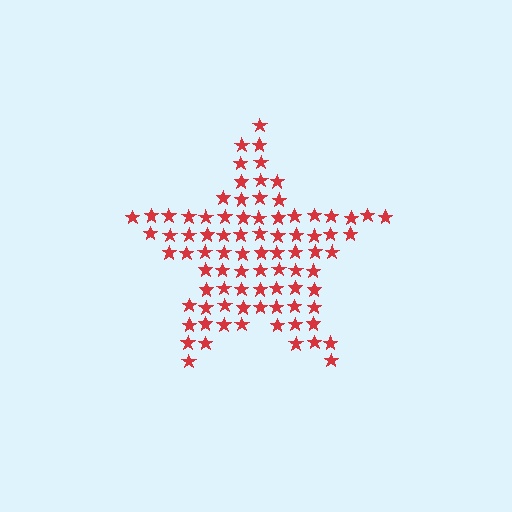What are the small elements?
The small elements are stars.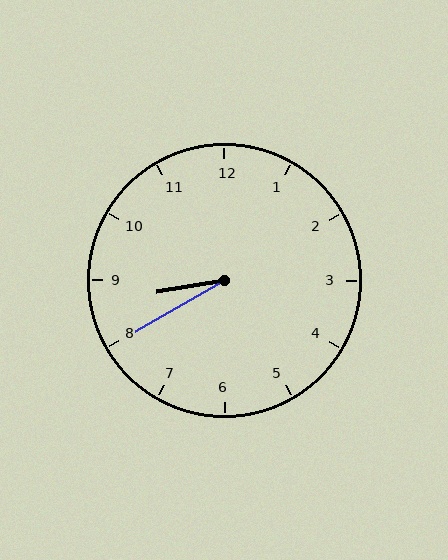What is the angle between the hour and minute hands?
Approximately 20 degrees.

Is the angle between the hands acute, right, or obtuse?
It is acute.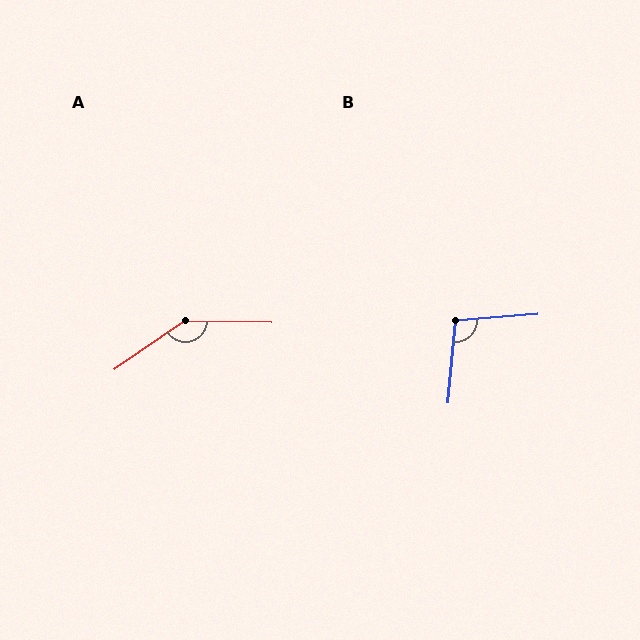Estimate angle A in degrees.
Approximately 144 degrees.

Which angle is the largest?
A, at approximately 144 degrees.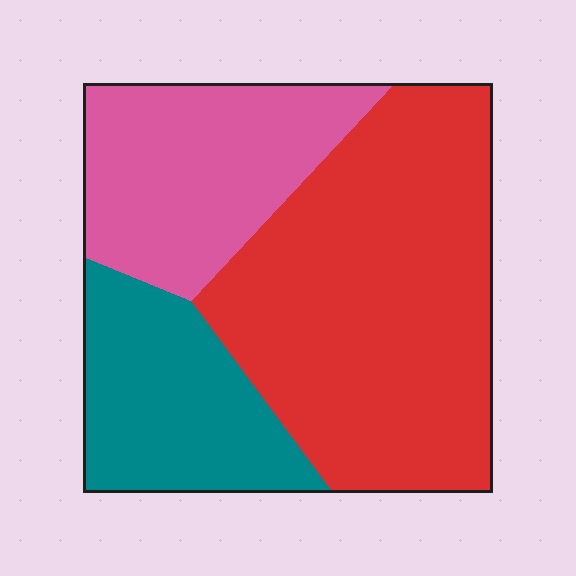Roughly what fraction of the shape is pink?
Pink takes up about one quarter (1/4) of the shape.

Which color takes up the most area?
Red, at roughly 50%.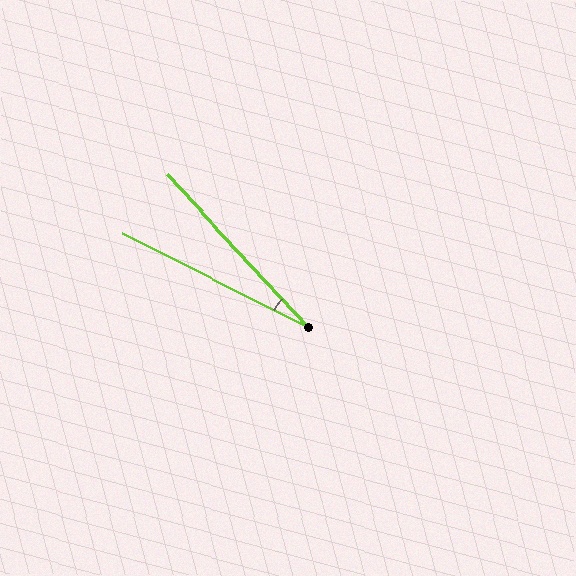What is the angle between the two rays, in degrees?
Approximately 21 degrees.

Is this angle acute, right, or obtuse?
It is acute.